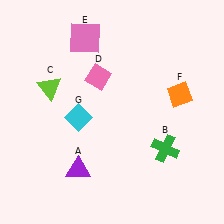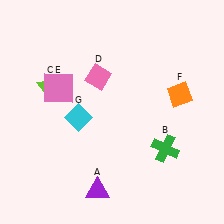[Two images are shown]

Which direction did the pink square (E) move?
The pink square (E) moved down.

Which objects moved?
The objects that moved are: the purple triangle (A), the pink square (E).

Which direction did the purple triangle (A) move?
The purple triangle (A) moved down.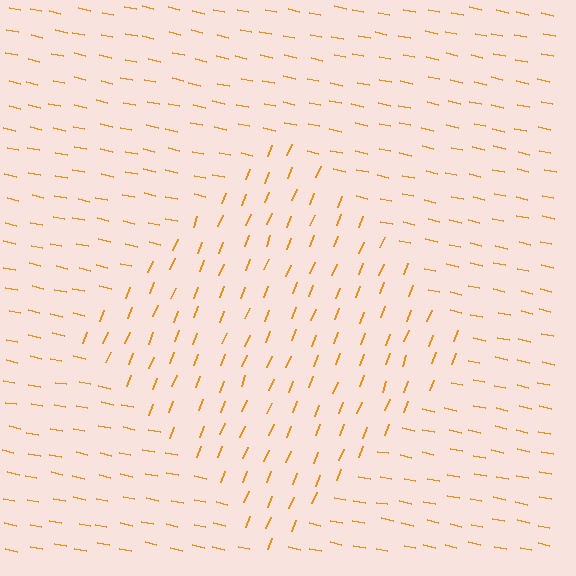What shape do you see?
I see a diamond.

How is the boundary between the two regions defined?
The boundary is defined purely by a change in line orientation (approximately 81 degrees difference). All lines are the same color and thickness.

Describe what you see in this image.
The image is filled with small orange line segments. A diamond region in the image has lines oriented differently from the surrounding lines, creating a visible texture boundary.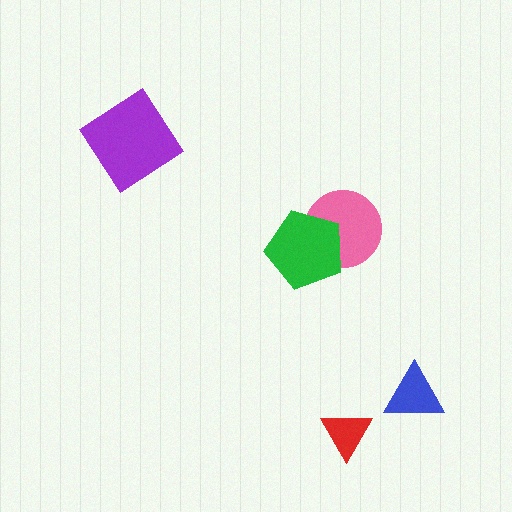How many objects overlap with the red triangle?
0 objects overlap with the red triangle.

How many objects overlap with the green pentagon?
1 object overlaps with the green pentagon.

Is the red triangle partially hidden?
No, no other shape covers it.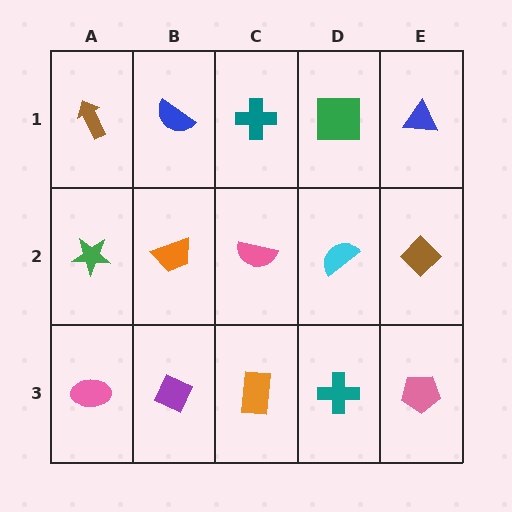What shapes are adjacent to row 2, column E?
A blue triangle (row 1, column E), a pink pentagon (row 3, column E), a cyan semicircle (row 2, column D).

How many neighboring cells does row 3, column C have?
3.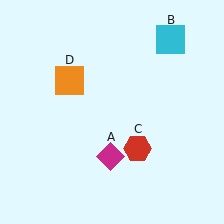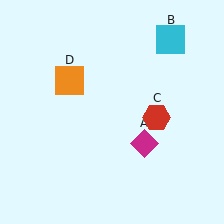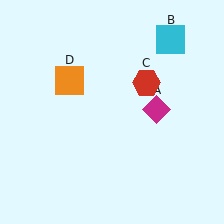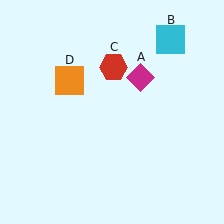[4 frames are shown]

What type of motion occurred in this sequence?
The magenta diamond (object A), red hexagon (object C) rotated counterclockwise around the center of the scene.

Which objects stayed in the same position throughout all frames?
Cyan square (object B) and orange square (object D) remained stationary.